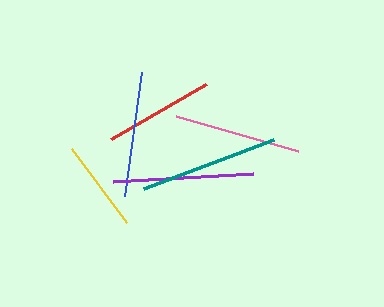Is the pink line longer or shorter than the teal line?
The teal line is longer than the pink line.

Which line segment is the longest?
The teal line is the longest at approximately 140 pixels.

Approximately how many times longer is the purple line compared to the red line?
The purple line is approximately 1.3 times the length of the red line.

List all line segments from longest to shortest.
From longest to shortest: teal, purple, pink, blue, red, yellow.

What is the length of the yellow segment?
The yellow segment is approximately 92 pixels long.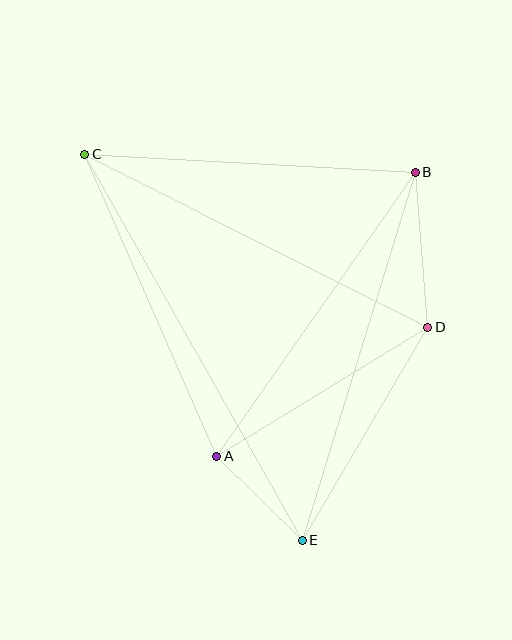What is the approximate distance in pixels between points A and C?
The distance between A and C is approximately 329 pixels.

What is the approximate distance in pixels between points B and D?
The distance between B and D is approximately 156 pixels.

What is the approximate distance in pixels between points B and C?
The distance between B and C is approximately 331 pixels.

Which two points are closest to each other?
Points A and E are closest to each other.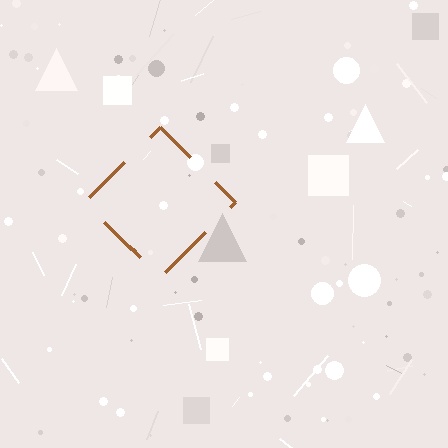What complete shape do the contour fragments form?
The contour fragments form a diamond.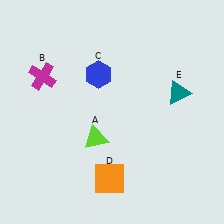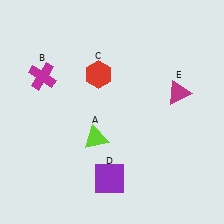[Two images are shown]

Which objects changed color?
C changed from blue to red. D changed from orange to purple. E changed from teal to magenta.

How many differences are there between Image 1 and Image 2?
There are 3 differences between the two images.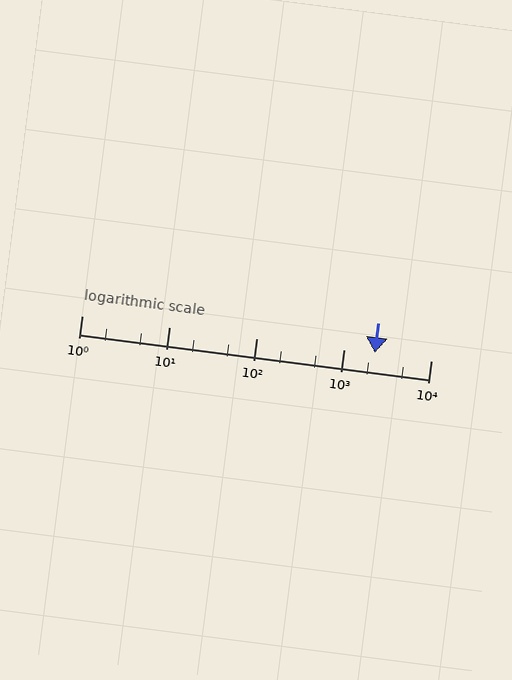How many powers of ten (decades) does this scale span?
The scale spans 4 decades, from 1 to 10000.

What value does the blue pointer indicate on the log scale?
The pointer indicates approximately 2300.